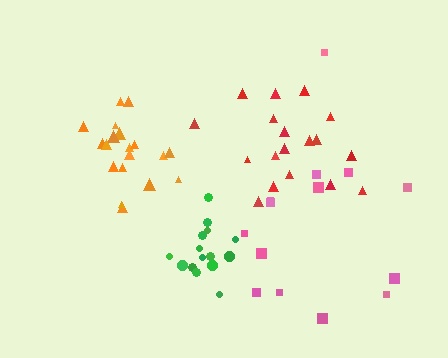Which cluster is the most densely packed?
Green.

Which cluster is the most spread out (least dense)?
Pink.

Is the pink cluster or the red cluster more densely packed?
Red.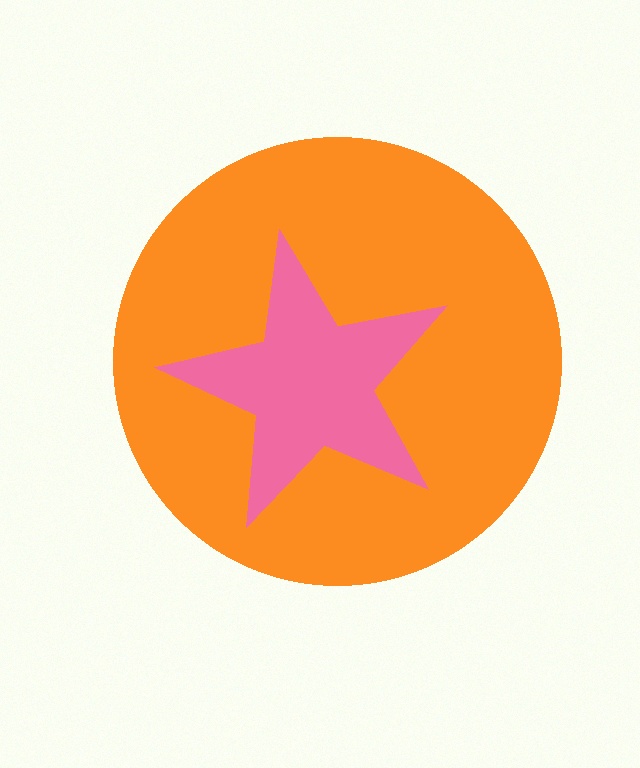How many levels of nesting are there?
2.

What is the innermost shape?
The pink star.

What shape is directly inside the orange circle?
The pink star.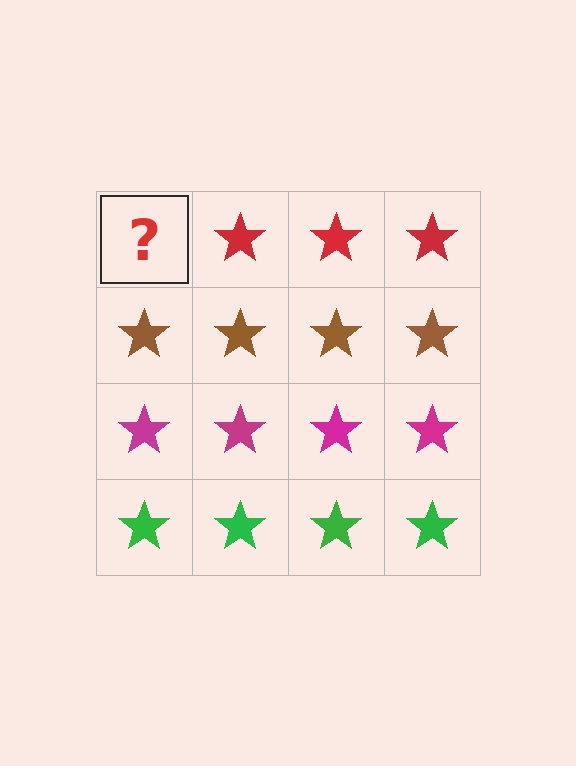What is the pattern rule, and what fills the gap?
The rule is that each row has a consistent color. The gap should be filled with a red star.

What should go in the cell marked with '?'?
The missing cell should contain a red star.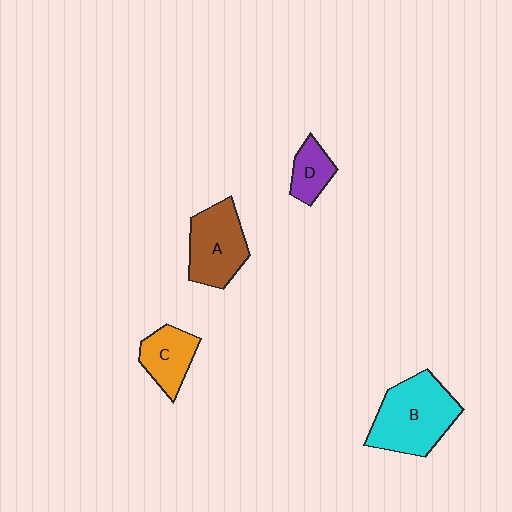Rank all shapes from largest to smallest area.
From largest to smallest: B (cyan), A (brown), C (orange), D (purple).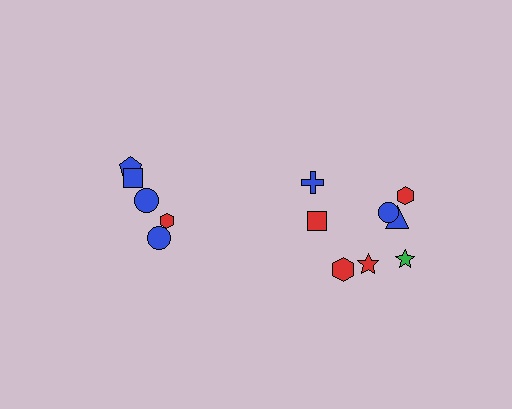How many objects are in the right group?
There are 8 objects.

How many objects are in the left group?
There are 5 objects.